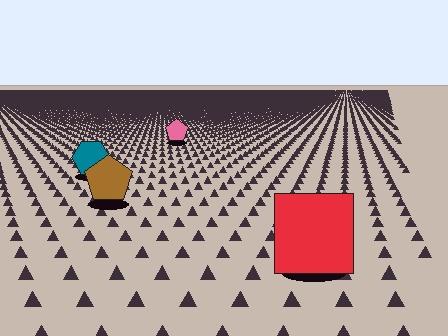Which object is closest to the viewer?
The red square is closest. The texture marks near it are larger and more spread out.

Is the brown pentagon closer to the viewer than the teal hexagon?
Yes. The brown pentagon is closer — you can tell from the texture gradient: the ground texture is coarser near it.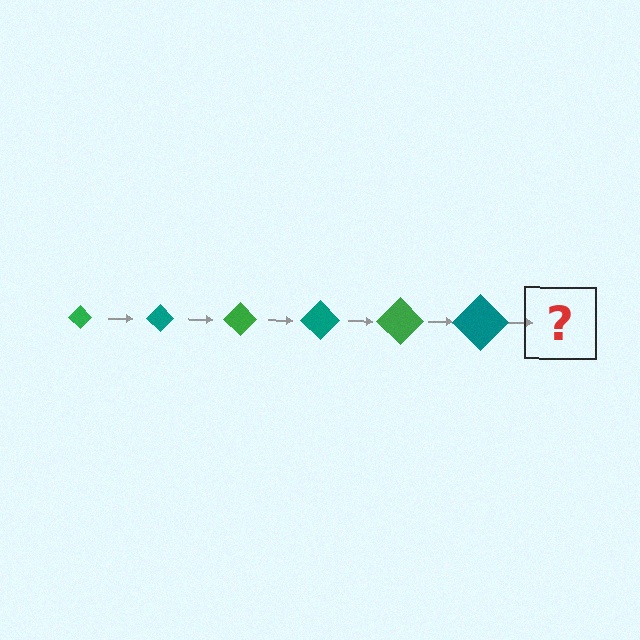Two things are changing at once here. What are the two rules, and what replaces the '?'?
The two rules are that the diamond grows larger each step and the color cycles through green and teal. The '?' should be a green diamond, larger than the previous one.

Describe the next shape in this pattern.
It should be a green diamond, larger than the previous one.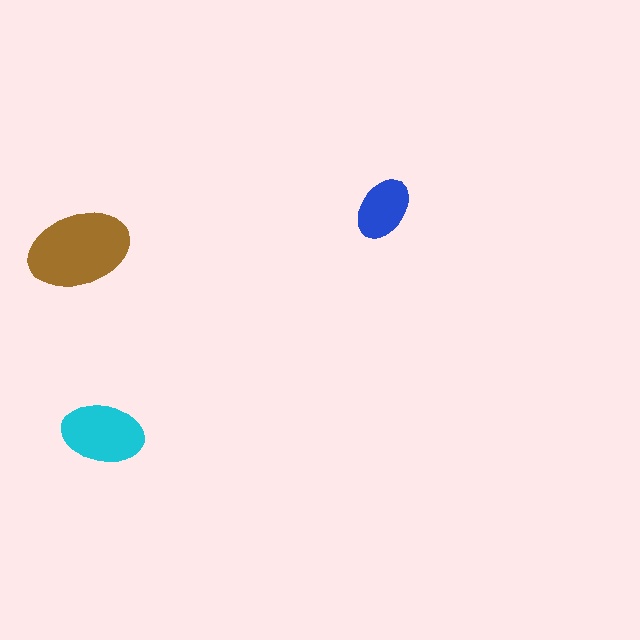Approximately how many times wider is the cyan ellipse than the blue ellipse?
About 1.5 times wider.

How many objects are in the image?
There are 3 objects in the image.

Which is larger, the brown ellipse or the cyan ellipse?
The brown one.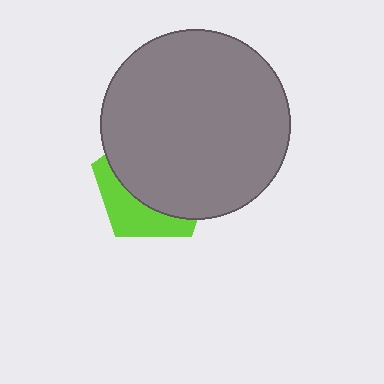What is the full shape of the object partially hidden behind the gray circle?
The partially hidden object is a lime pentagon.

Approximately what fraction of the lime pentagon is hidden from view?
Roughly 67% of the lime pentagon is hidden behind the gray circle.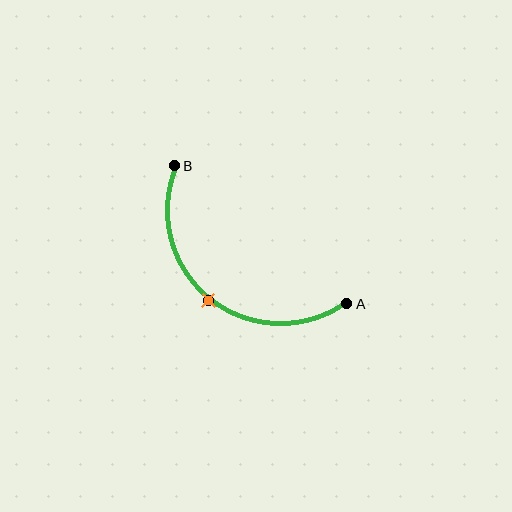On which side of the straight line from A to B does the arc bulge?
The arc bulges below and to the left of the straight line connecting A and B.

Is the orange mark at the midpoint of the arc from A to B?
Yes. The orange mark lies on the arc at equal arc-length from both A and B — it is the arc midpoint.